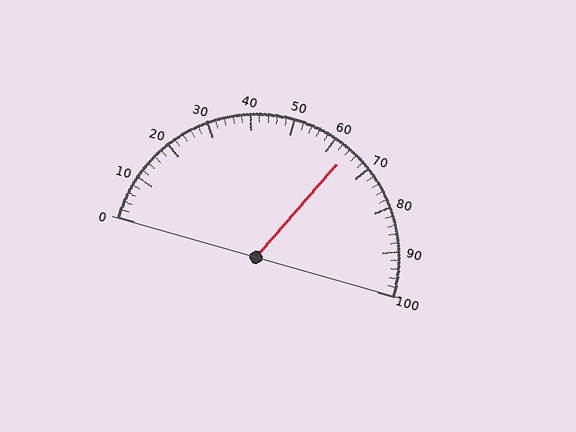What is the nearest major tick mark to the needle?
The nearest major tick mark is 60.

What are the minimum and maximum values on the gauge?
The gauge ranges from 0 to 100.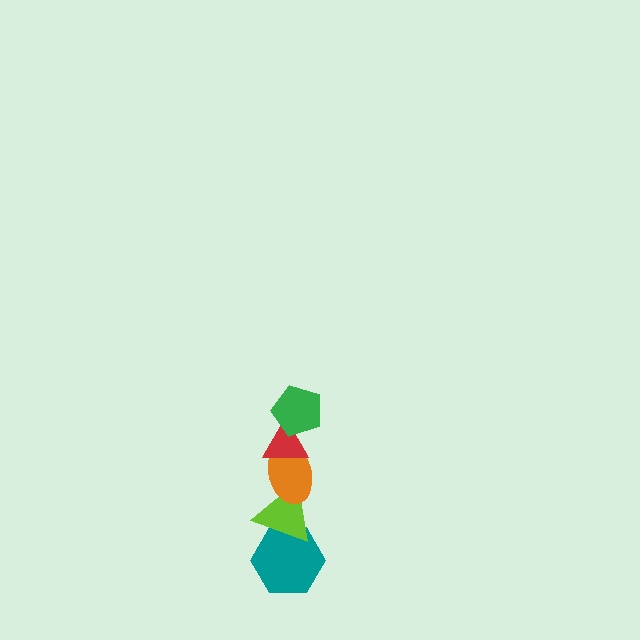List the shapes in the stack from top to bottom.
From top to bottom: the green pentagon, the red triangle, the orange ellipse, the lime triangle, the teal hexagon.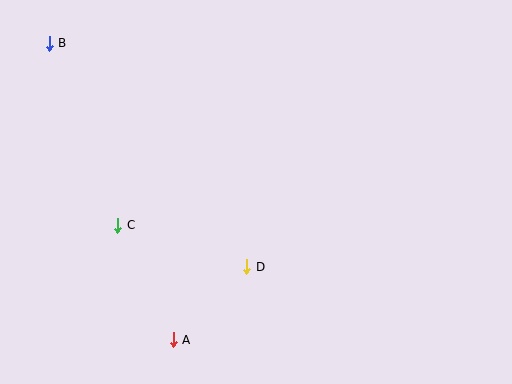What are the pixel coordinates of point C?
Point C is at (118, 225).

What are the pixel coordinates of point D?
Point D is at (247, 267).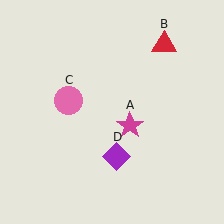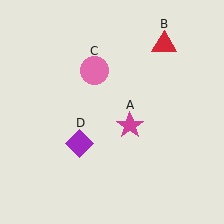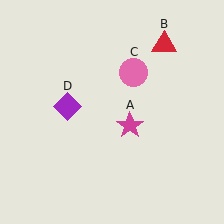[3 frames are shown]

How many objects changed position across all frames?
2 objects changed position: pink circle (object C), purple diamond (object D).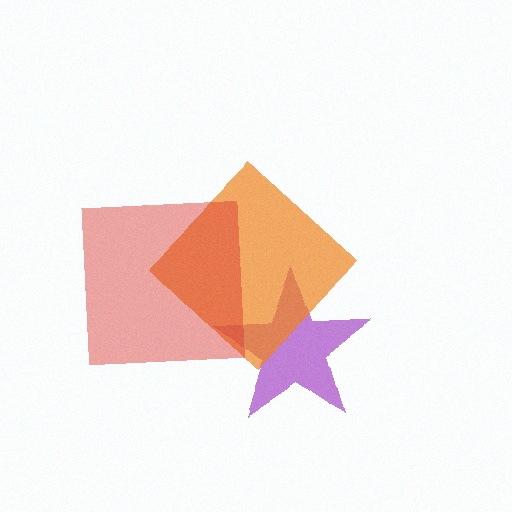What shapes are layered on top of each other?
The layered shapes are: a purple star, an orange diamond, a red square.